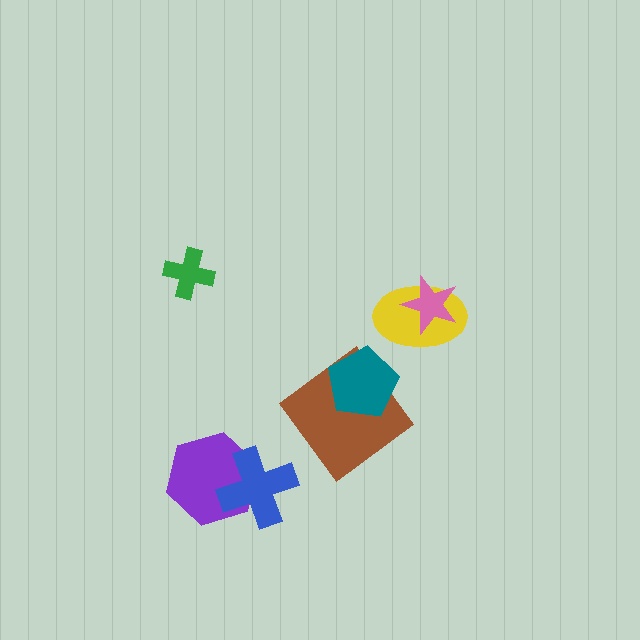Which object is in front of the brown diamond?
The teal pentagon is in front of the brown diamond.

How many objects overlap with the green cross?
0 objects overlap with the green cross.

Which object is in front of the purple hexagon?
The blue cross is in front of the purple hexagon.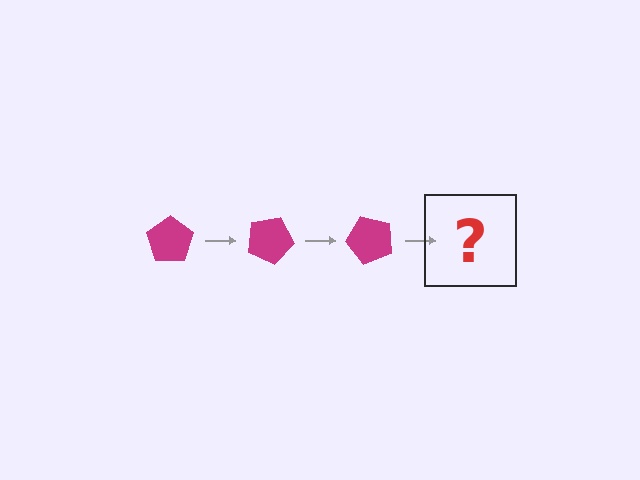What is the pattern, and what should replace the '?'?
The pattern is that the pentagon rotates 25 degrees each step. The '?' should be a magenta pentagon rotated 75 degrees.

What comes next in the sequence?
The next element should be a magenta pentagon rotated 75 degrees.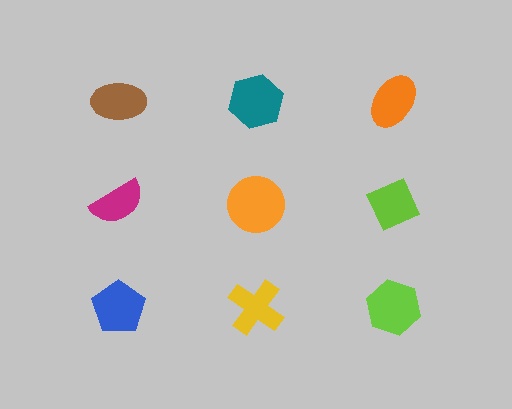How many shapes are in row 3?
3 shapes.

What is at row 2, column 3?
A lime diamond.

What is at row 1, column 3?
An orange ellipse.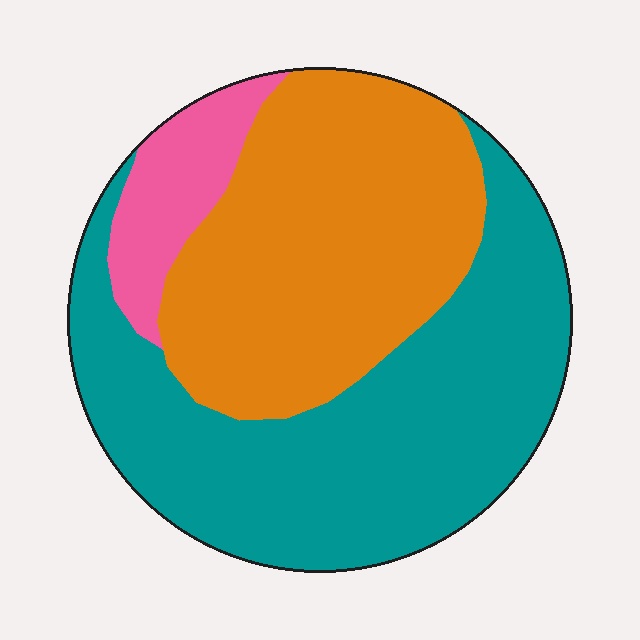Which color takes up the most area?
Teal, at roughly 50%.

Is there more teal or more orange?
Teal.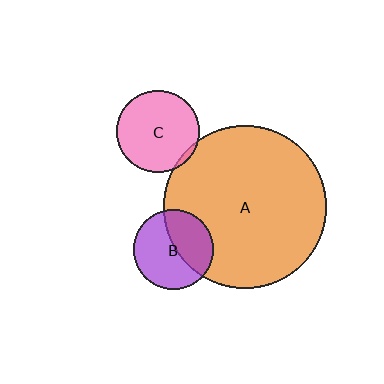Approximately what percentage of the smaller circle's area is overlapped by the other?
Approximately 40%.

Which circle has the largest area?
Circle A (orange).